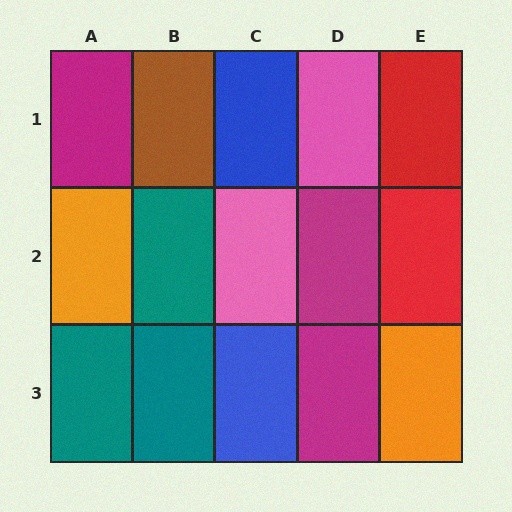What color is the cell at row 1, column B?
Brown.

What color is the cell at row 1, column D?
Pink.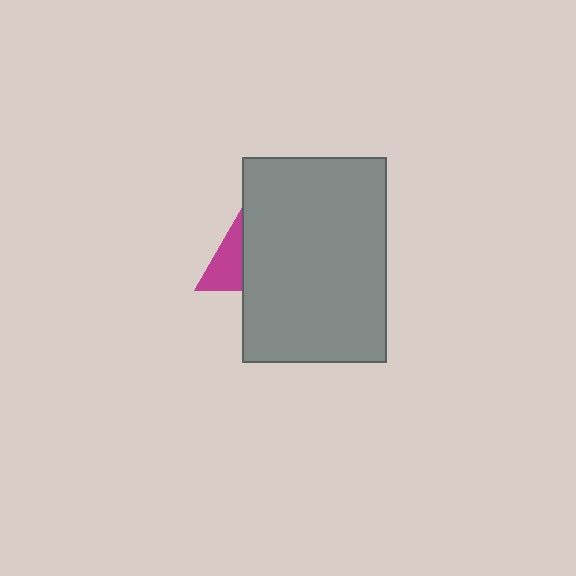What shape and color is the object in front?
The object in front is a gray rectangle.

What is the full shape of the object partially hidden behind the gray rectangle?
The partially hidden object is a magenta triangle.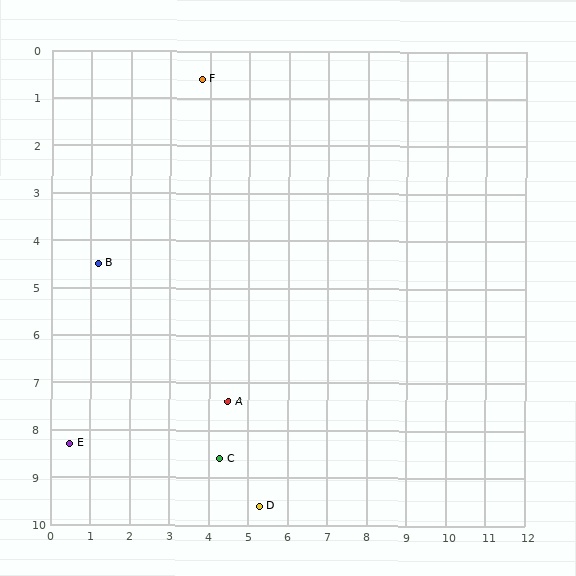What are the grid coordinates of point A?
Point A is at approximately (4.5, 7.4).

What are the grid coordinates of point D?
Point D is at approximately (5.3, 9.6).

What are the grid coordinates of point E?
Point E is at approximately (0.5, 8.3).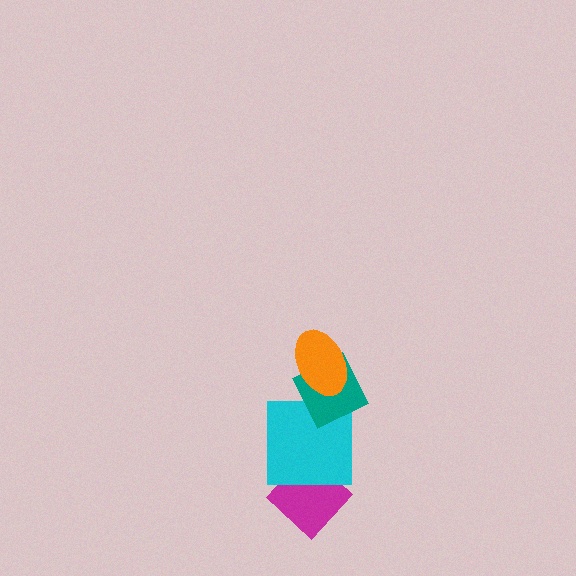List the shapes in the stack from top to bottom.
From top to bottom: the orange ellipse, the teal diamond, the cyan square, the magenta diamond.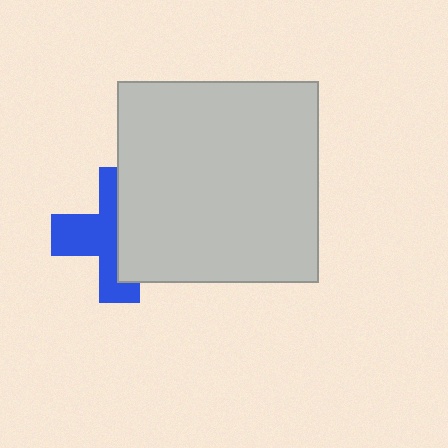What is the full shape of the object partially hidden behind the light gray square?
The partially hidden object is a blue cross.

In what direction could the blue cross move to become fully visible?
The blue cross could move left. That would shift it out from behind the light gray square entirely.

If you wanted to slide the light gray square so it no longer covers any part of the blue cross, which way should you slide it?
Slide it right — that is the most direct way to separate the two shapes.